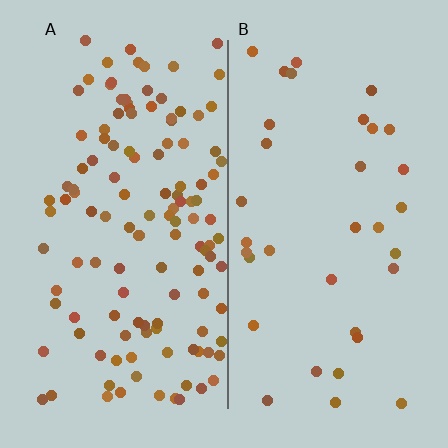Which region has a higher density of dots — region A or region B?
A (the left).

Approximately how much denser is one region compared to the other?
Approximately 3.6× — region A over region B.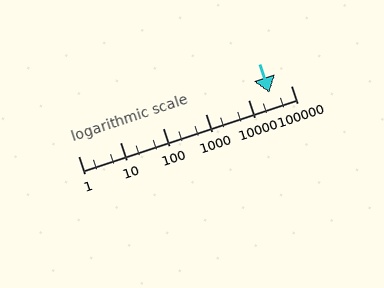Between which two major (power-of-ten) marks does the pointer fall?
The pointer is between 10000 and 100000.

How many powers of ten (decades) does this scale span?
The scale spans 5 decades, from 1 to 100000.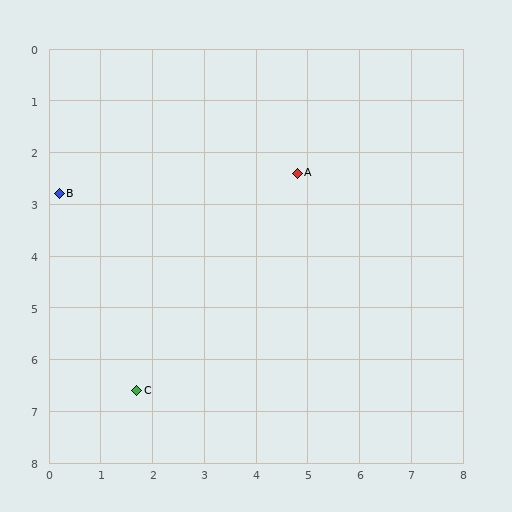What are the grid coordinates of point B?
Point B is at approximately (0.2, 2.8).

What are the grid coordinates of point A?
Point A is at approximately (4.8, 2.4).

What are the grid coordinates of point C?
Point C is at approximately (1.7, 6.6).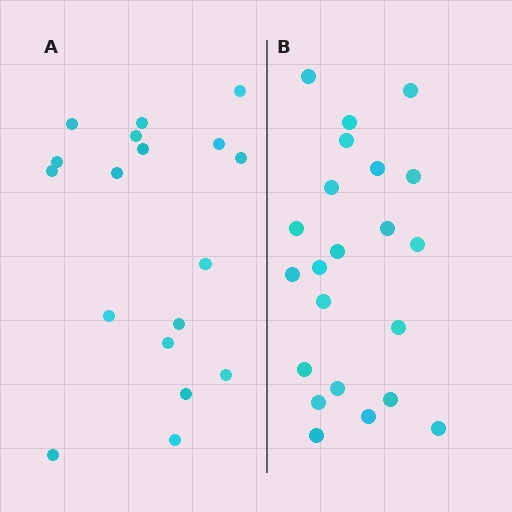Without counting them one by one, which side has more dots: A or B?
Region B (the right region) has more dots.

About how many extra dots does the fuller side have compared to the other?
Region B has about 4 more dots than region A.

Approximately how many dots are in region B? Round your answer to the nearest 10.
About 20 dots. (The exact count is 22, which rounds to 20.)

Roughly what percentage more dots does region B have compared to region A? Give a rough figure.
About 20% more.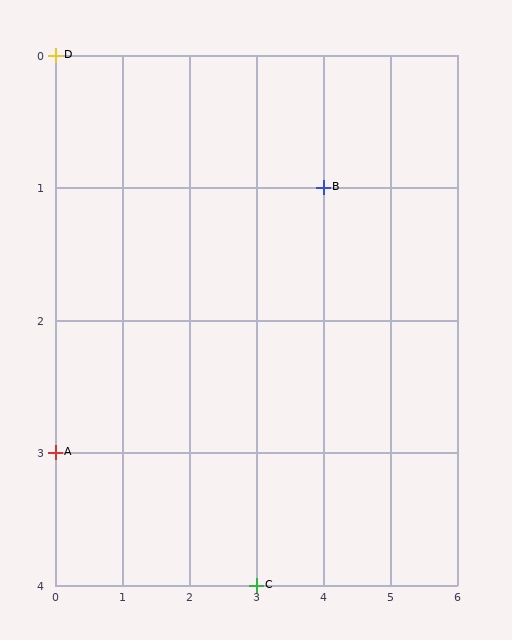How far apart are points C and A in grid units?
Points C and A are 3 columns and 1 row apart (about 3.2 grid units diagonally).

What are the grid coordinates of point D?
Point D is at grid coordinates (0, 0).